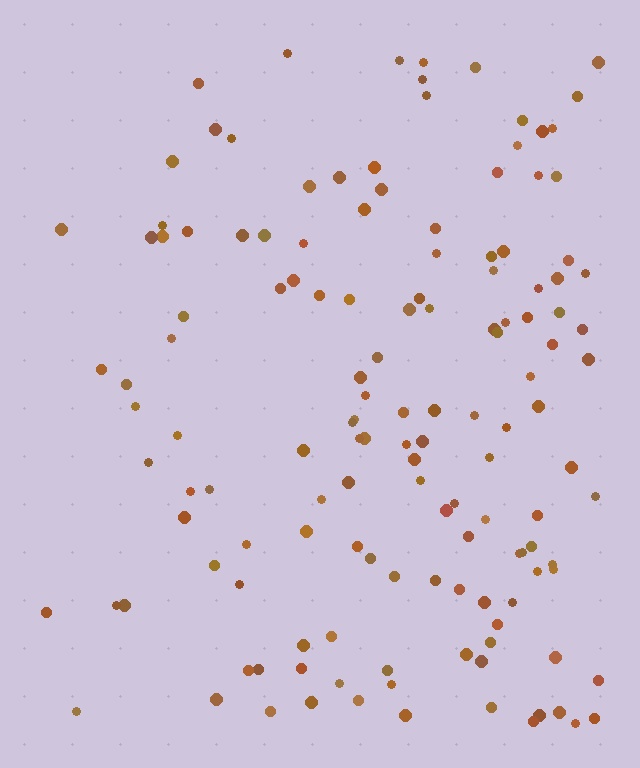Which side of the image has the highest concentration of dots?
The right.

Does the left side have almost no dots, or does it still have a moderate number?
Still a moderate number, just noticeably fewer than the right.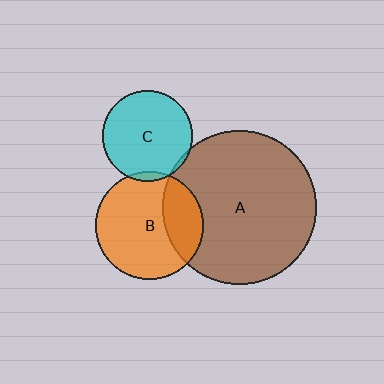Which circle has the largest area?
Circle A (brown).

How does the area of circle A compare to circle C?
Approximately 2.9 times.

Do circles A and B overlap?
Yes.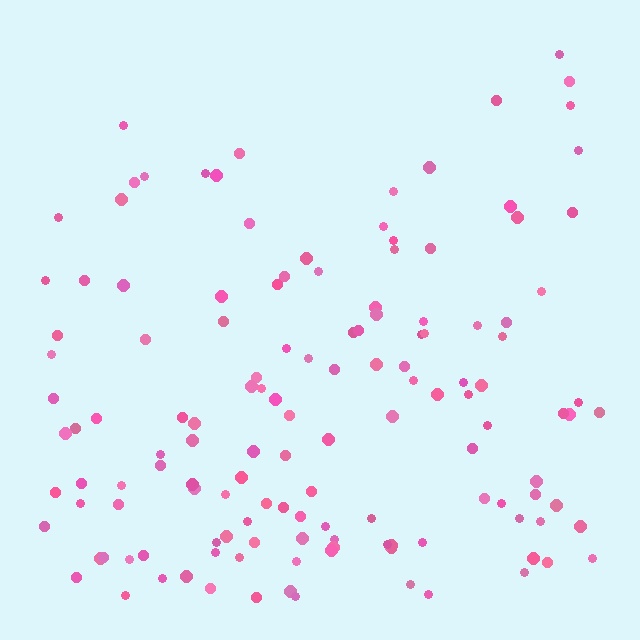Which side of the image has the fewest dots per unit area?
The top.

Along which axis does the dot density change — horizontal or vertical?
Vertical.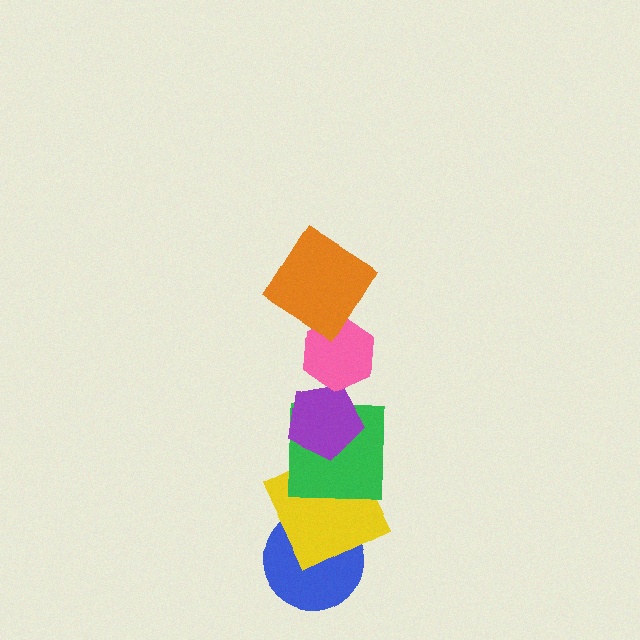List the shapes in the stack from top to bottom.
From top to bottom: the orange diamond, the pink hexagon, the purple pentagon, the green square, the yellow square, the blue circle.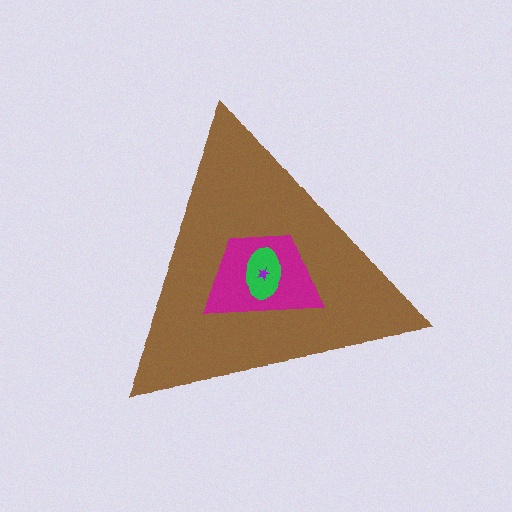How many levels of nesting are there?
4.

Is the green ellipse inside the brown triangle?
Yes.